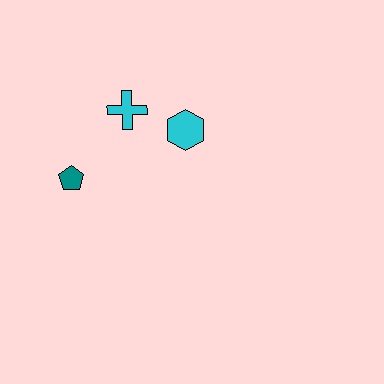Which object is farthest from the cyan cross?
The teal pentagon is farthest from the cyan cross.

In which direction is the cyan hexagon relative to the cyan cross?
The cyan hexagon is to the right of the cyan cross.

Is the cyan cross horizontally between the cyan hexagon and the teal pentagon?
Yes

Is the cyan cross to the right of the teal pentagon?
Yes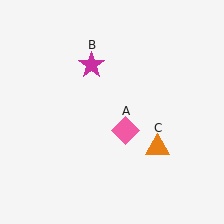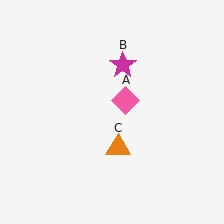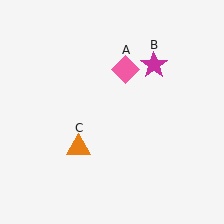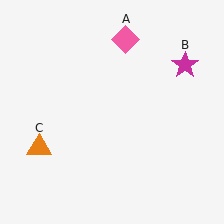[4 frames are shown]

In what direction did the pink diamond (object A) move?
The pink diamond (object A) moved up.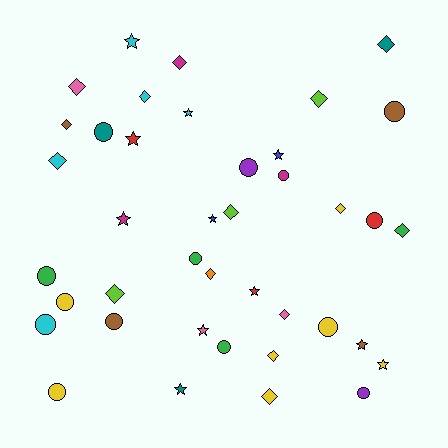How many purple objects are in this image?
There are 2 purple objects.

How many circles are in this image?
There are 14 circles.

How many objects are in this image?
There are 40 objects.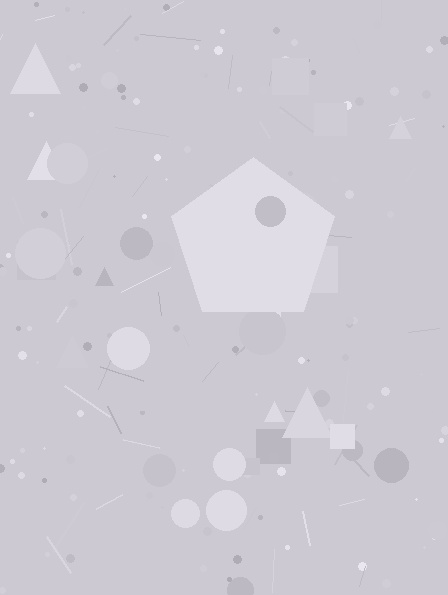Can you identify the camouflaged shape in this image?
The camouflaged shape is a pentagon.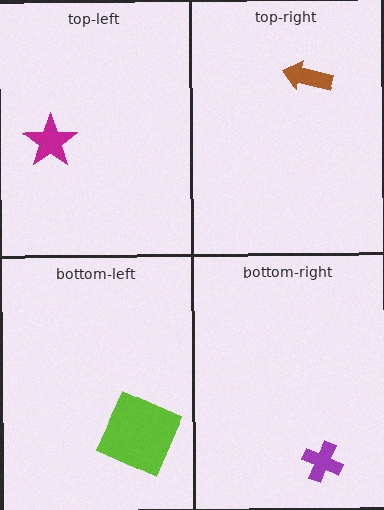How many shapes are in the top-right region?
1.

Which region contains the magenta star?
The top-left region.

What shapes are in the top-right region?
The brown arrow.